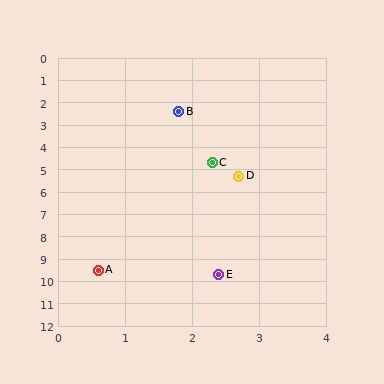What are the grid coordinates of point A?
Point A is at approximately (0.6, 9.5).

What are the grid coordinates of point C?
Point C is at approximately (2.3, 4.7).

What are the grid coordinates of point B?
Point B is at approximately (1.8, 2.4).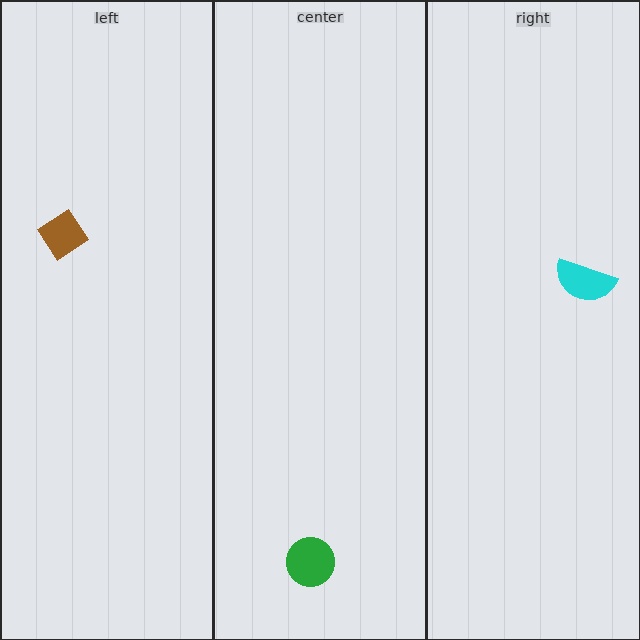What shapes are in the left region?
The brown diamond.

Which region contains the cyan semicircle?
The right region.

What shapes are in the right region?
The cyan semicircle.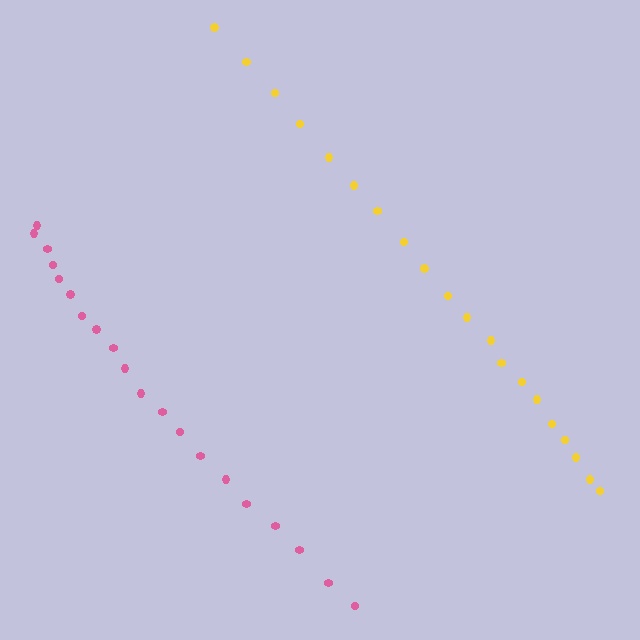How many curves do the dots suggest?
There are 2 distinct paths.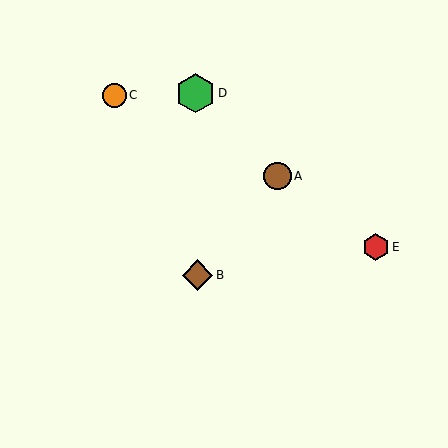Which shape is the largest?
The green hexagon (labeled D) is the largest.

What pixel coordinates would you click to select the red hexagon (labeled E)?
Click at (376, 247) to select the red hexagon E.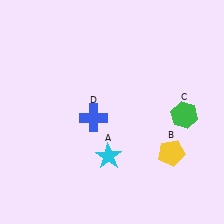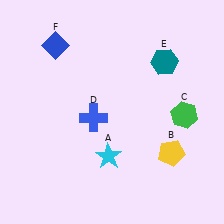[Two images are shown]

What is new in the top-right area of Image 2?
A teal hexagon (E) was added in the top-right area of Image 2.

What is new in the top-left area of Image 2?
A blue diamond (F) was added in the top-left area of Image 2.